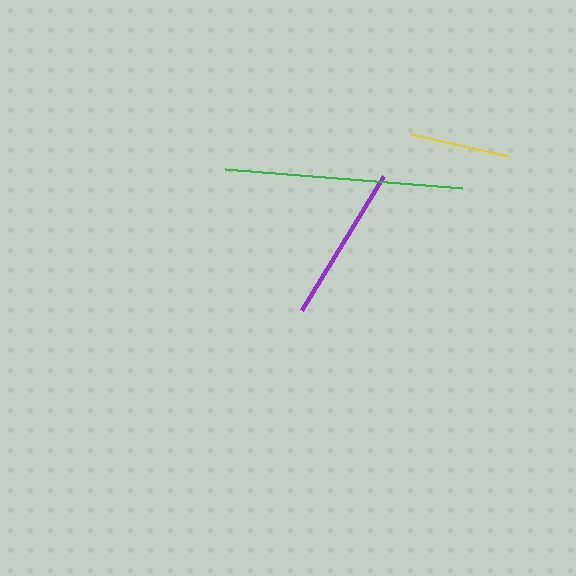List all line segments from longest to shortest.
From longest to shortest: green, purple, yellow.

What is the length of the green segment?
The green segment is approximately 237 pixels long.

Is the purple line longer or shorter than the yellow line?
The purple line is longer than the yellow line.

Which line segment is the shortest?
The yellow line is the shortest at approximately 100 pixels.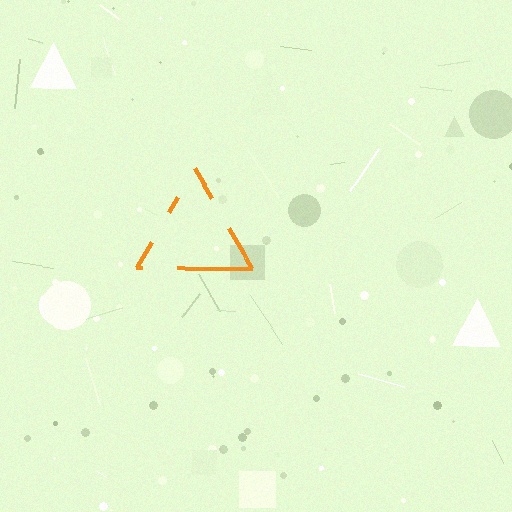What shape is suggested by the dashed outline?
The dashed outline suggests a triangle.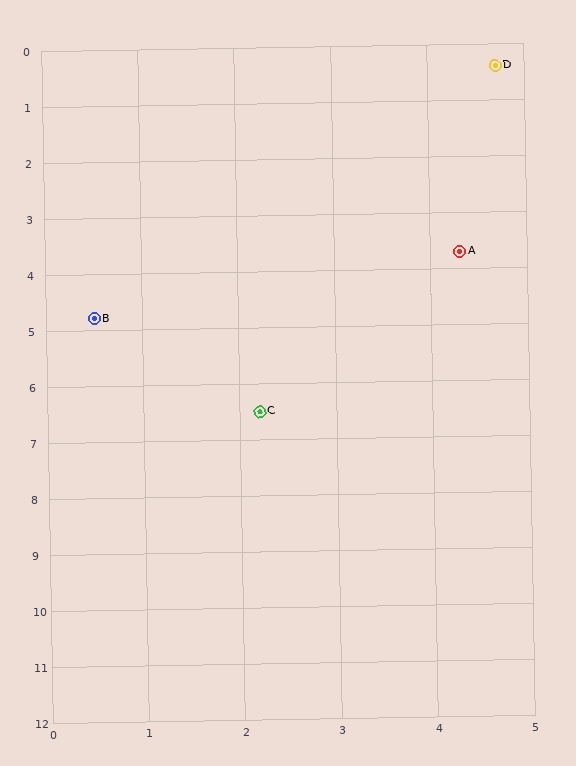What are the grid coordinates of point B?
Point B is at approximately (0.5, 4.8).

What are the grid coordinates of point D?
Point D is at approximately (4.7, 0.4).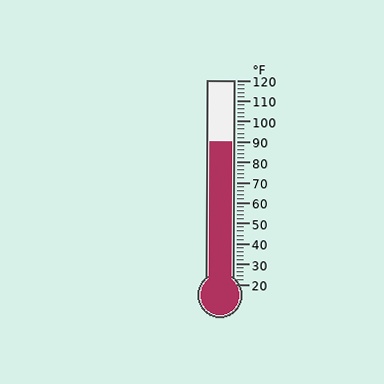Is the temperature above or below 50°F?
The temperature is above 50°F.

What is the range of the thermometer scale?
The thermometer scale ranges from 20°F to 120°F.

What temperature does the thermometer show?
The thermometer shows approximately 90°F.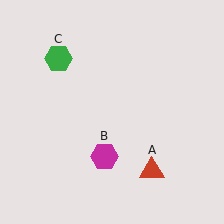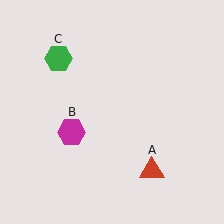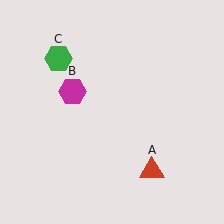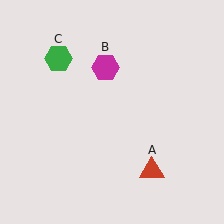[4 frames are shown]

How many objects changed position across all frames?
1 object changed position: magenta hexagon (object B).